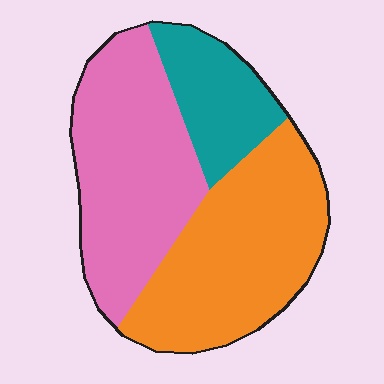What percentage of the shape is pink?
Pink takes up about two fifths (2/5) of the shape.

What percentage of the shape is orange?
Orange covers 42% of the shape.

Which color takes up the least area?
Teal, at roughly 20%.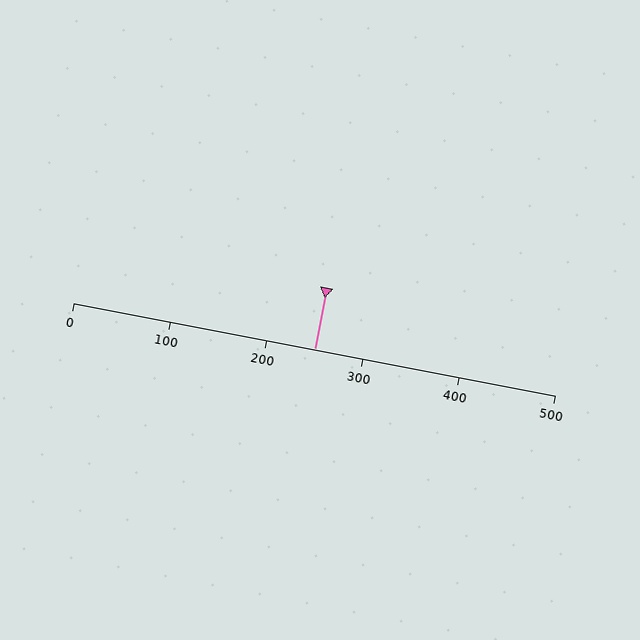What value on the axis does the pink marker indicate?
The marker indicates approximately 250.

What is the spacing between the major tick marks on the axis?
The major ticks are spaced 100 apart.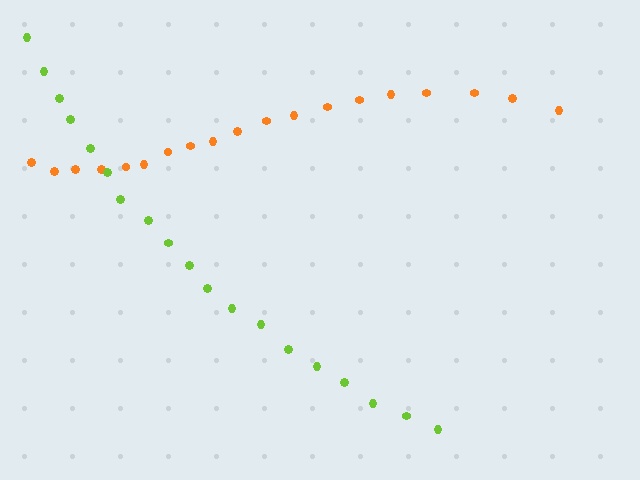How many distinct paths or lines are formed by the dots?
There are 2 distinct paths.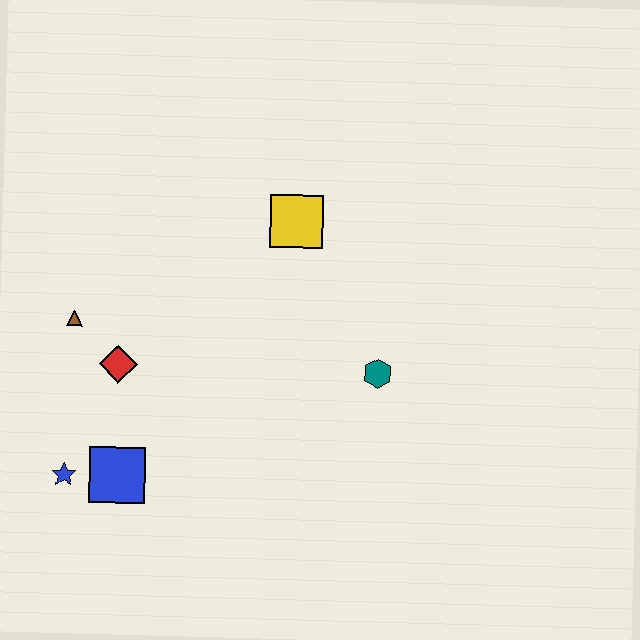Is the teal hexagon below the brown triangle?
Yes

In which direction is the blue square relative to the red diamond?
The blue square is below the red diamond.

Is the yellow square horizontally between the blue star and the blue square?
No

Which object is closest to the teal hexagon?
The yellow square is closest to the teal hexagon.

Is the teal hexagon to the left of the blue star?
No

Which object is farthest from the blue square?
The yellow square is farthest from the blue square.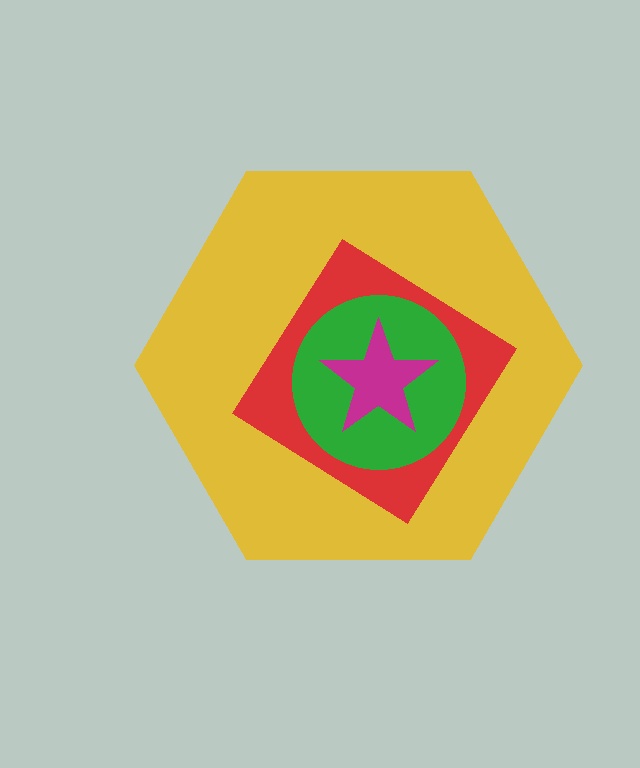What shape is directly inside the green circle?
The magenta star.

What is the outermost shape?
The yellow hexagon.